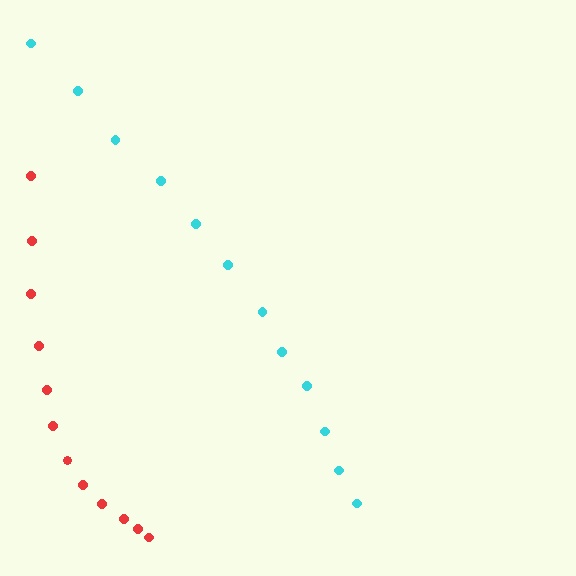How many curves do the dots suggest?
There are 2 distinct paths.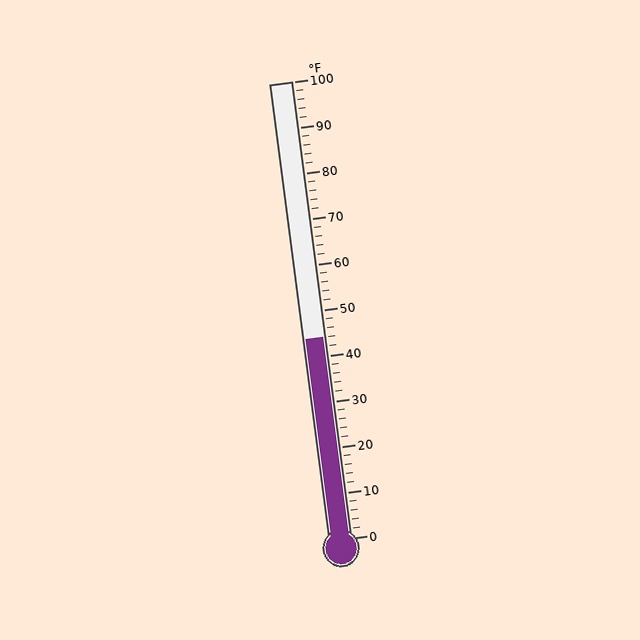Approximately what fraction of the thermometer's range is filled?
The thermometer is filled to approximately 45% of its range.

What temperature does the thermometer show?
The thermometer shows approximately 44°F.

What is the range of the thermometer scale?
The thermometer scale ranges from 0°F to 100°F.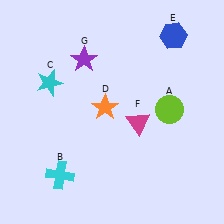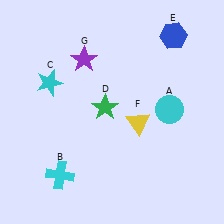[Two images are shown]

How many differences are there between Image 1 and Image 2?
There are 3 differences between the two images.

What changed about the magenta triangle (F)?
In Image 1, F is magenta. In Image 2, it changed to yellow.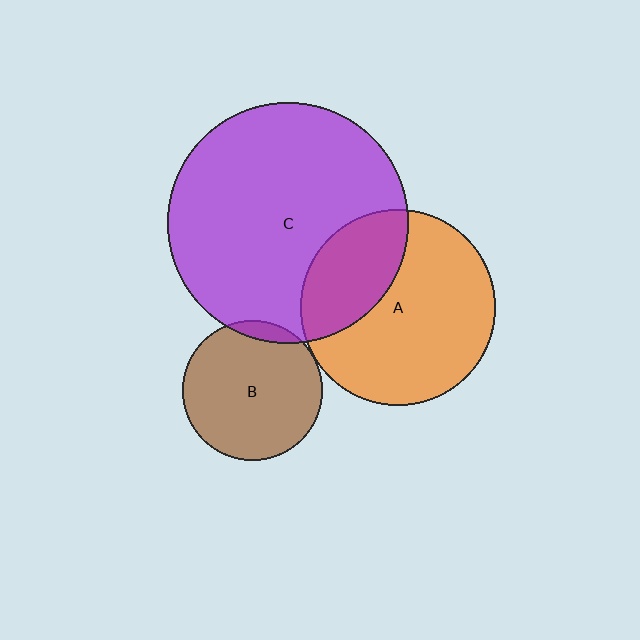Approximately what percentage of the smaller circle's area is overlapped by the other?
Approximately 30%.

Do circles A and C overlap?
Yes.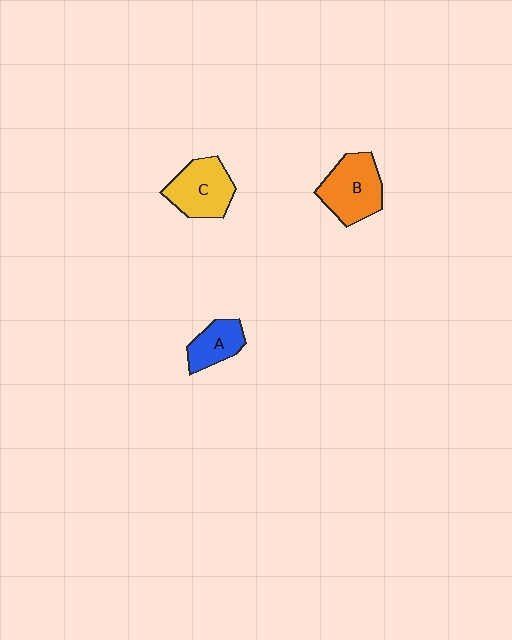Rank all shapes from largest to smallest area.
From largest to smallest: B (orange), C (yellow), A (blue).